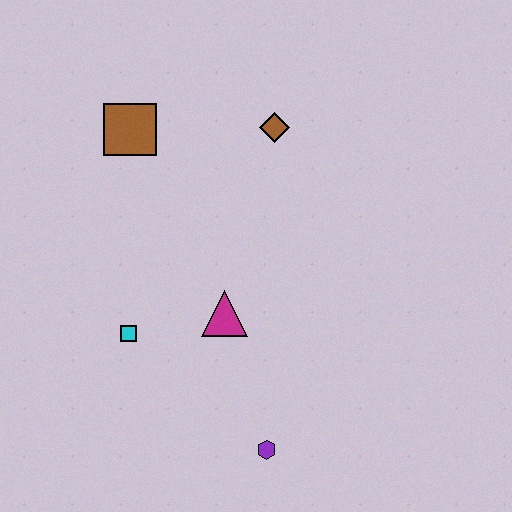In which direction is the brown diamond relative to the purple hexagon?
The brown diamond is above the purple hexagon.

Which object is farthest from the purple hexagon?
The brown square is farthest from the purple hexagon.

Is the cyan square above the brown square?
No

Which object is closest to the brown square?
The brown diamond is closest to the brown square.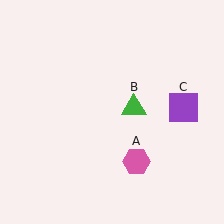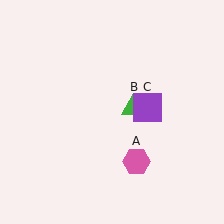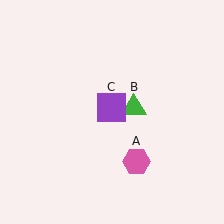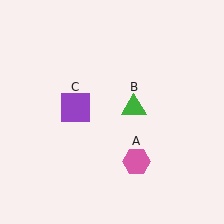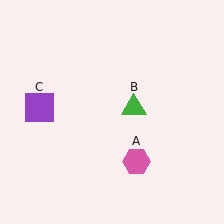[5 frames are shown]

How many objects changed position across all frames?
1 object changed position: purple square (object C).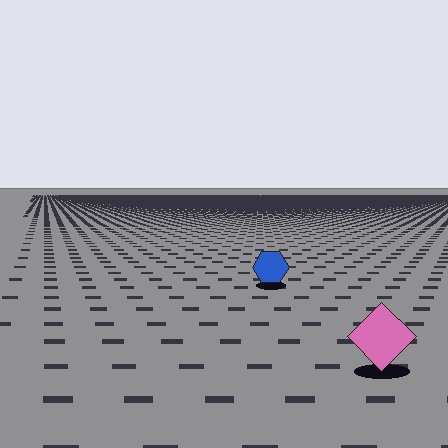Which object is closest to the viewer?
The pink diamond is closest. The texture marks near it are larger and more spread out.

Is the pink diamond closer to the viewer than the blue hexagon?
Yes. The pink diamond is closer — you can tell from the texture gradient: the ground texture is coarser near it.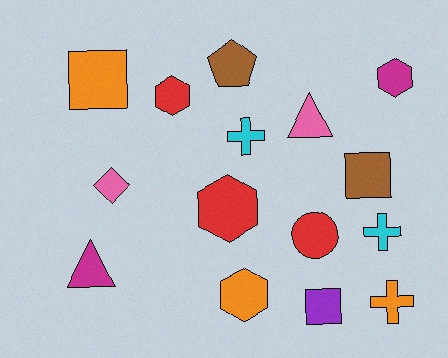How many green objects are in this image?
There are no green objects.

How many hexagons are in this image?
There are 4 hexagons.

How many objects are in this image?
There are 15 objects.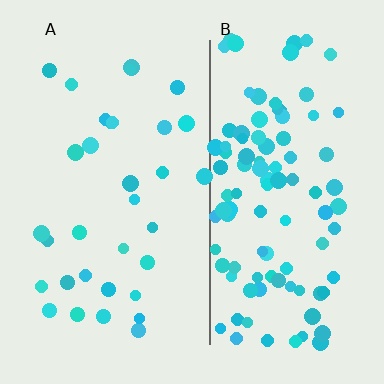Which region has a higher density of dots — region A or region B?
B (the right).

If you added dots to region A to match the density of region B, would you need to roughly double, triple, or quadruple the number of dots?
Approximately triple.